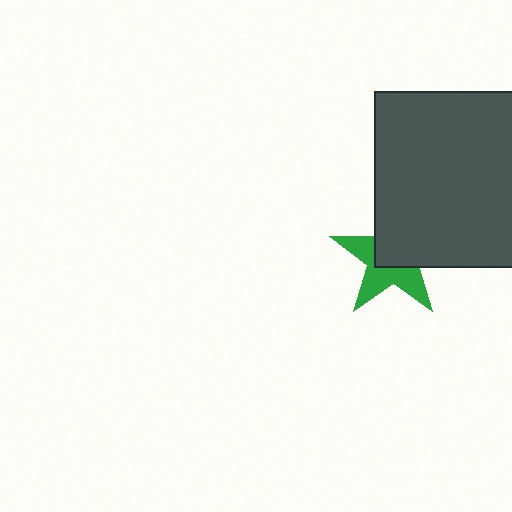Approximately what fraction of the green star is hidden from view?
Roughly 51% of the green star is hidden behind the dark gray square.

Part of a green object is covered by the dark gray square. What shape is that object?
It is a star.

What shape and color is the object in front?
The object in front is a dark gray square.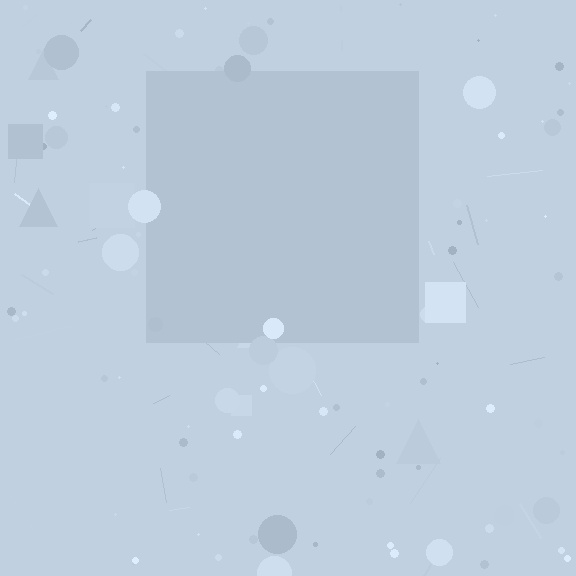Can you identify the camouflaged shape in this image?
The camouflaged shape is a square.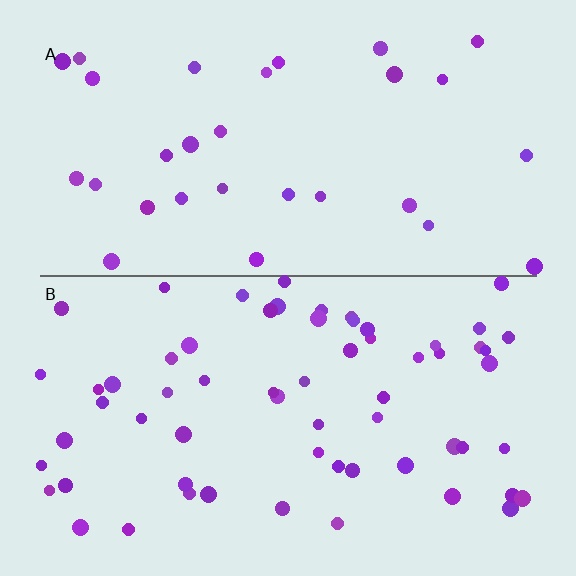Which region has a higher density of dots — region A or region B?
B (the bottom).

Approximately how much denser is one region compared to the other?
Approximately 2.1× — region B over region A.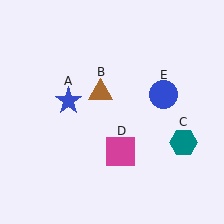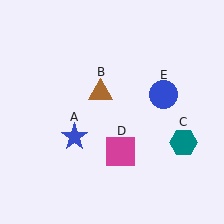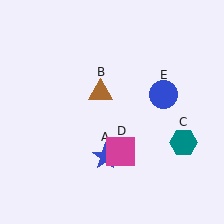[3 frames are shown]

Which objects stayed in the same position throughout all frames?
Brown triangle (object B) and teal hexagon (object C) and magenta square (object D) and blue circle (object E) remained stationary.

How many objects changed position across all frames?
1 object changed position: blue star (object A).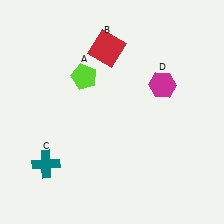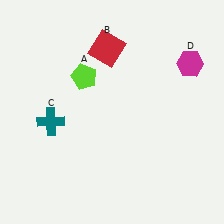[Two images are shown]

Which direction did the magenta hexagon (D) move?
The magenta hexagon (D) moved right.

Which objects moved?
The objects that moved are: the teal cross (C), the magenta hexagon (D).